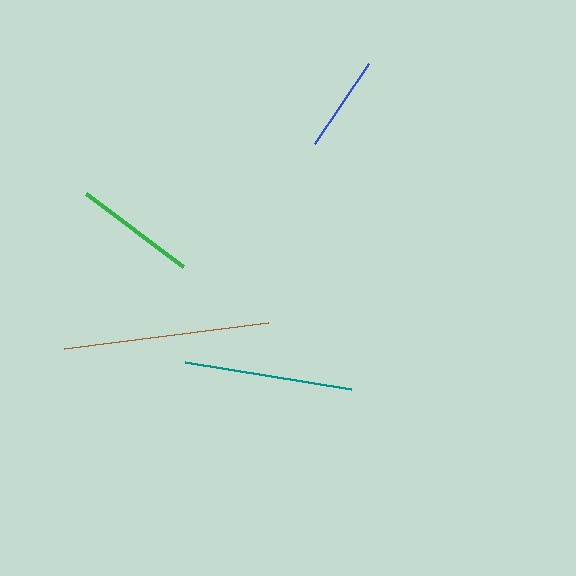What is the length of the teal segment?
The teal segment is approximately 169 pixels long.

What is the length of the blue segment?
The blue segment is approximately 96 pixels long.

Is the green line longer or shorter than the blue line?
The green line is longer than the blue line.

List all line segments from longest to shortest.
From longest to shortest: brown, teal, green, blue.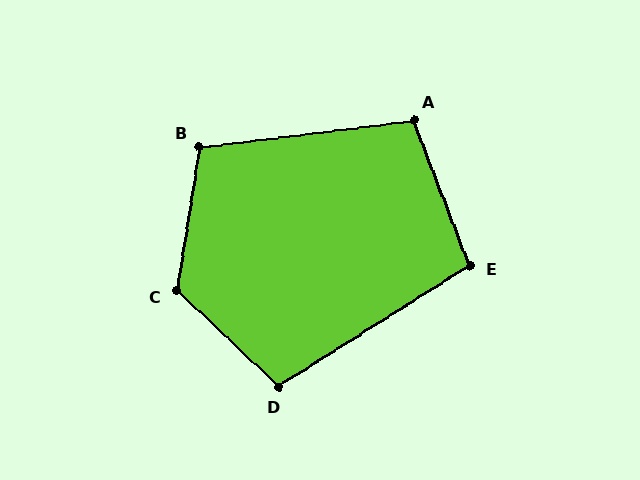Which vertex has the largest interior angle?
C, at approximately 124 degrees.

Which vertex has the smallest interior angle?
E, at approximately 101 degrees.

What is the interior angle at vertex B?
Approximately 106 degrees (obtuse).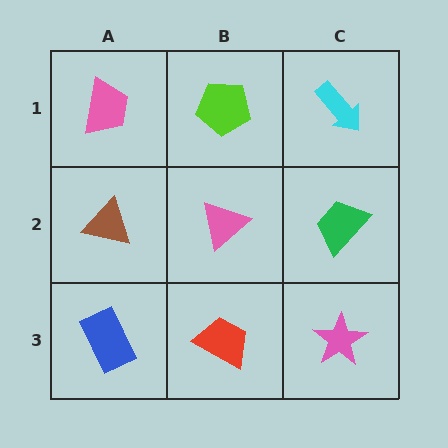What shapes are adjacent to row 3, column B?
A pink triangle (row 2, column B), a blue rectangle (row 3, column A), a pink star (row 3, column C).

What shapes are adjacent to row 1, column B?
A pink triangle (row 2, column B), a pink trapezoid (row 1, column A), a cyan arrow (row 1, column C).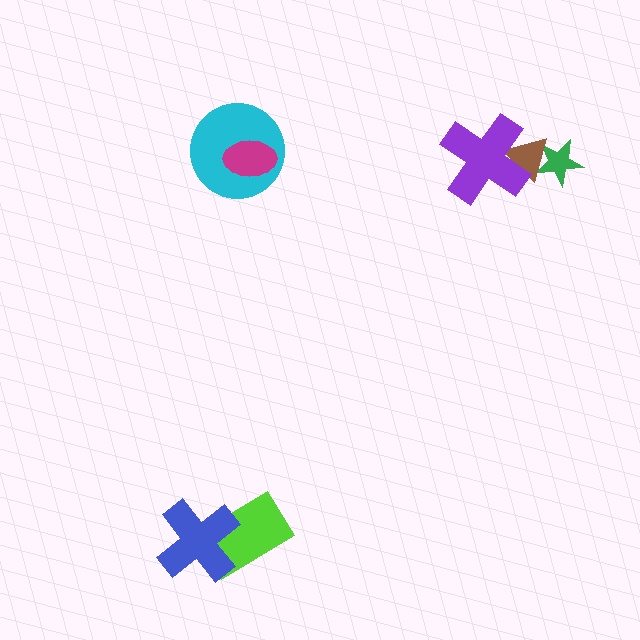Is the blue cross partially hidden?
No, no other shape covers it.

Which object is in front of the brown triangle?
The purple cross is in front of the brown triangle.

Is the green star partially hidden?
Yes, it is partially covered by another shape.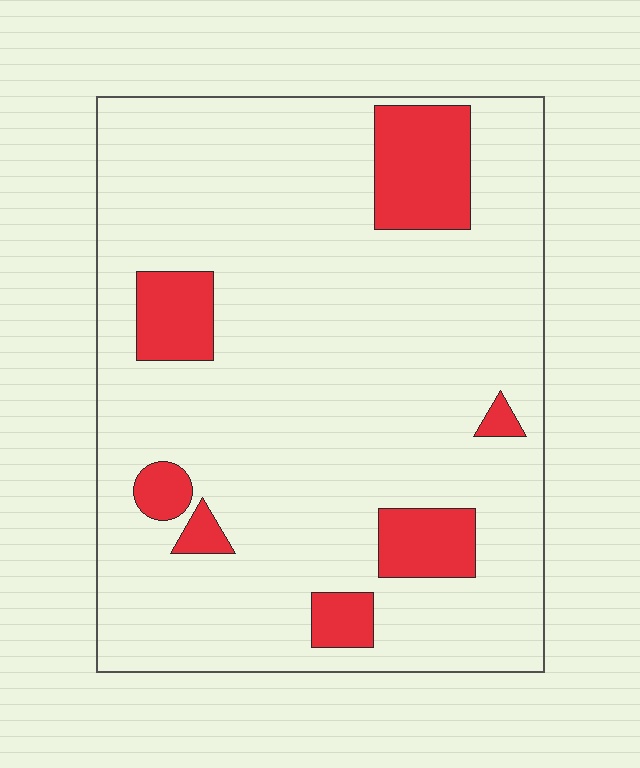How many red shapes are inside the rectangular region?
7.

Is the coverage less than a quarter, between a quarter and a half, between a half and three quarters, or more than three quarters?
Less than a quarter.